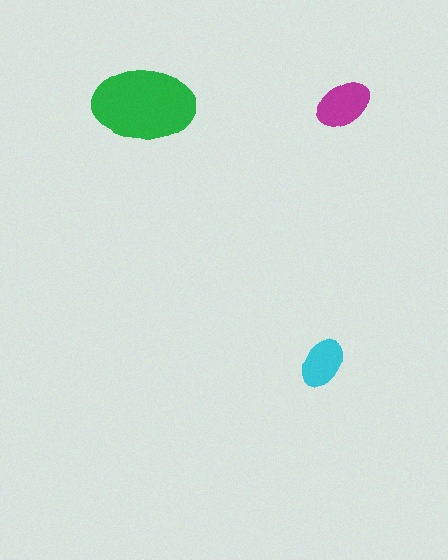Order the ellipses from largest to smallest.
the green one, the magenta one, the cyan one.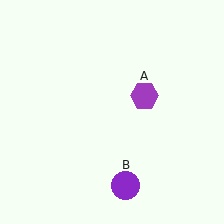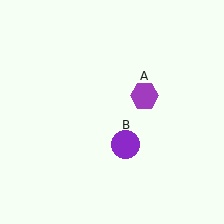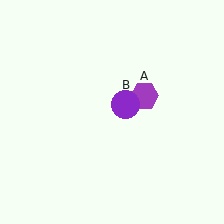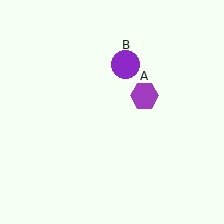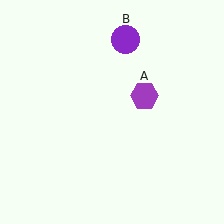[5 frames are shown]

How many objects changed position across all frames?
1 object changed position: purple circle (object B).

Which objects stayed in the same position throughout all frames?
Purple hexagon (object A) remained stationary.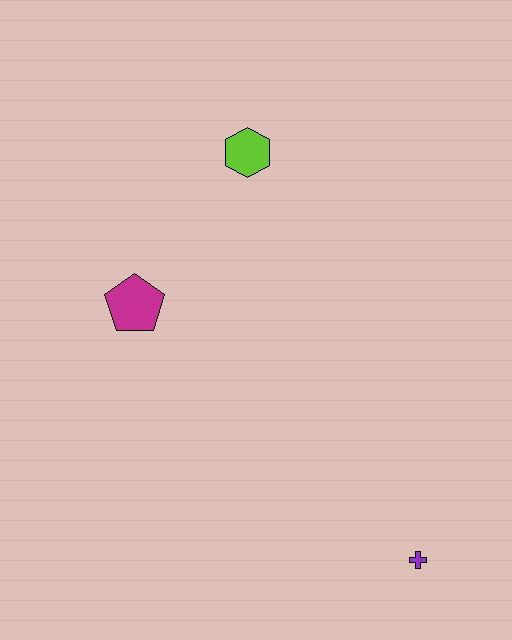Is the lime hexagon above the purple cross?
Yes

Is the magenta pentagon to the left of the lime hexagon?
Yes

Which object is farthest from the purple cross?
The lime hexagon is farthest from the purple cross.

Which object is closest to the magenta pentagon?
The lime hexagon is closest to the magenta pentagon.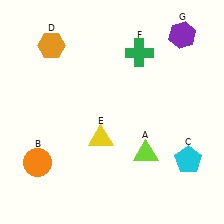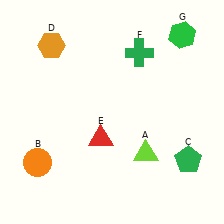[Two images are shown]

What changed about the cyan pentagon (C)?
In Image 1, C is cyan. In Image 2, it changed to green.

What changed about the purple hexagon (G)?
In Image 1, G is purple. In Image 2, it changed to green.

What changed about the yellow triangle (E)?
In Image 1, E is yellow. In Image 2, it changed to red.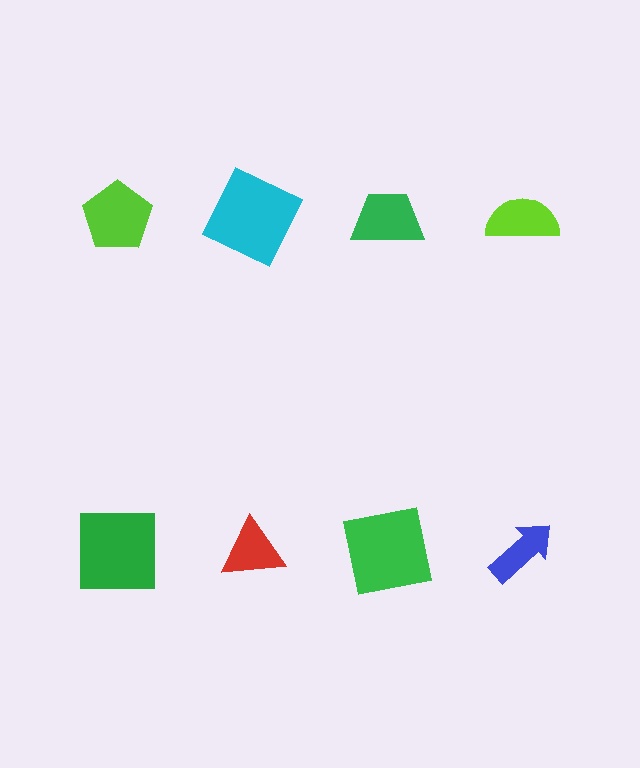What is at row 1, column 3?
A green trapezoid.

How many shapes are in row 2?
4 shapes.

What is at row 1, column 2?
A cyan square.